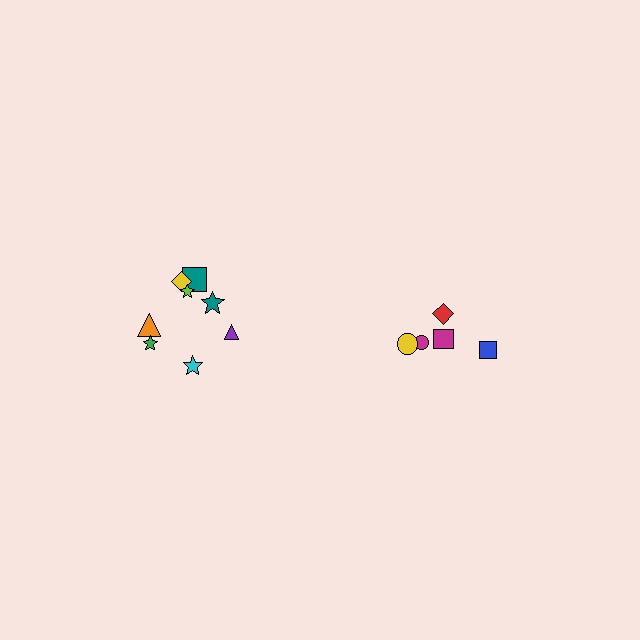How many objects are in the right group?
There are 5 objects.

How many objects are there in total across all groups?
There are 13 objects.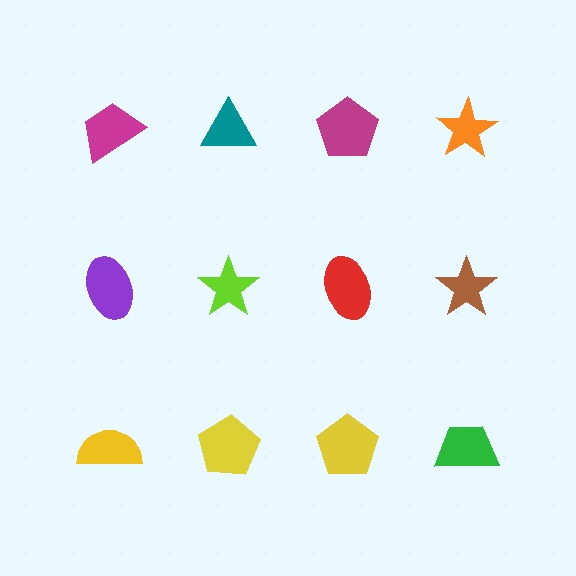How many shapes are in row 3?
4 shapes.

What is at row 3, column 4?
A green trapezoid.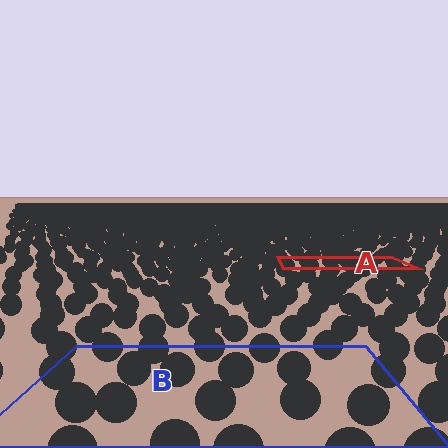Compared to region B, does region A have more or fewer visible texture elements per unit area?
Region A has more texture elements per unit area — they are packed more densely because it is farther away.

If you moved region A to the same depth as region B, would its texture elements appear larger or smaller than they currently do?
They would appear larger. At a closer depth, the same texture elements are projected at a bigger on-screen size.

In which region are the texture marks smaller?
The texture marks are smaller in region A, because it is farther away.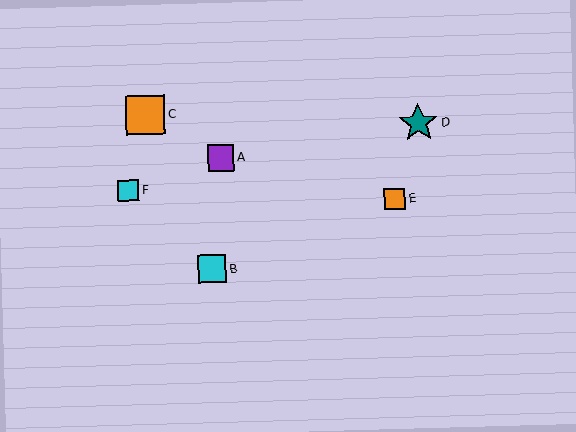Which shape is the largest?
The teal star (labeled D) is the largest.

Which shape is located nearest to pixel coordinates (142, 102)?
The orange square (labeled C) at (145, 115) is nearest to that location.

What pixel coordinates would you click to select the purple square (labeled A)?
Click at (221, 158) to select the purple square A.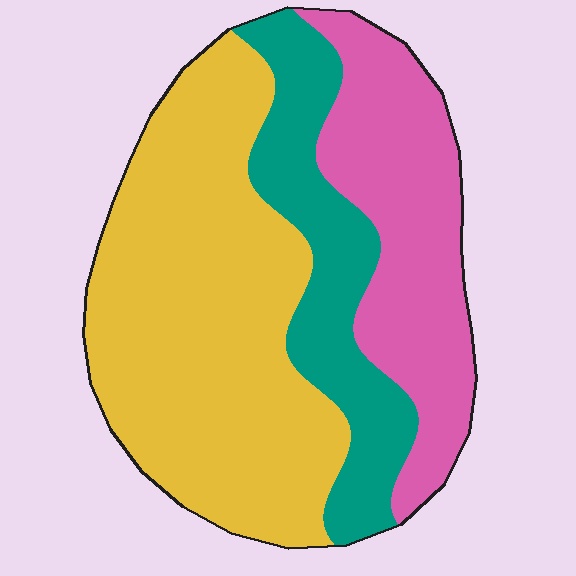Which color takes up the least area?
Teal, at roughly 20%.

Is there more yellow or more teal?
Yellow.